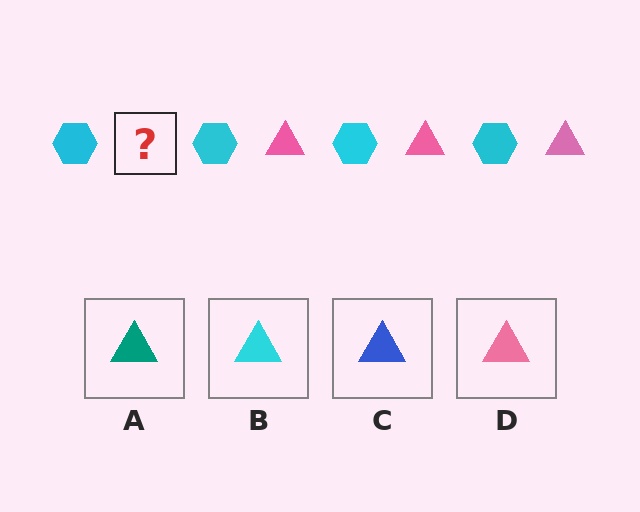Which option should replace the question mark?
Option D.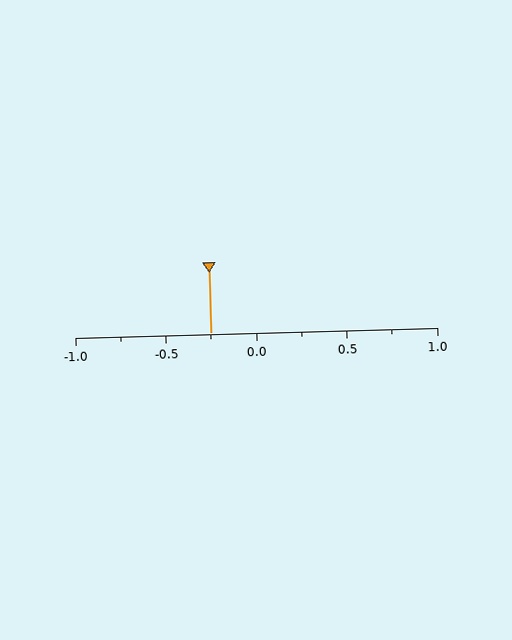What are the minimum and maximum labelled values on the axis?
The axis runs from -1.0 to 1.0.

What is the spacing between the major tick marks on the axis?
The major ticks are spaced 0.5 apart.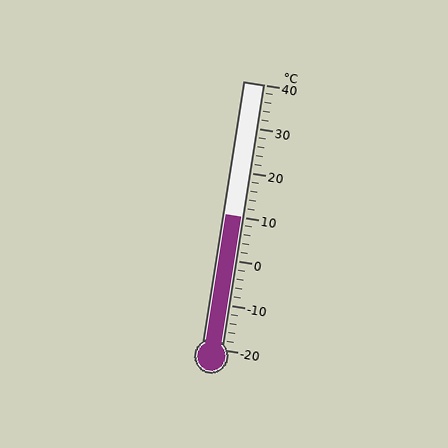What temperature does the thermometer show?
The thermometer shows approximately 10°C.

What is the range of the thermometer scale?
The thermometer scale ranges from -20°C to 40°C.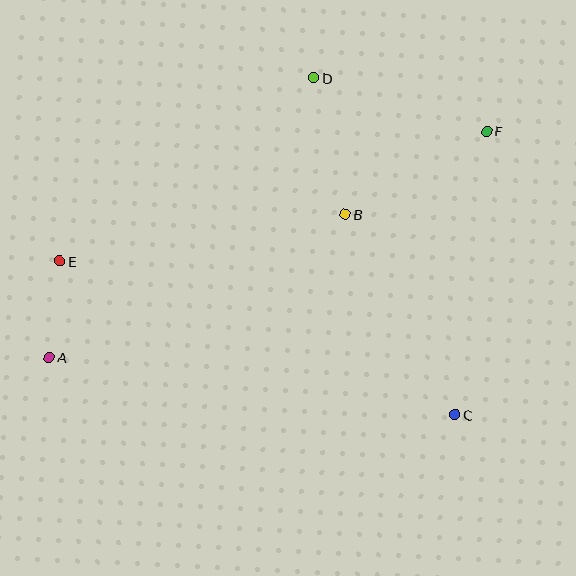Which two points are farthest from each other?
Points A and F are farthest from each other.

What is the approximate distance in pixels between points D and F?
The distance between D and F is approximately 181 pixels.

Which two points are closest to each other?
Points A and E are closest to each other.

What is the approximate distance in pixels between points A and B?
The distance between A and B is approximately 328 pixels.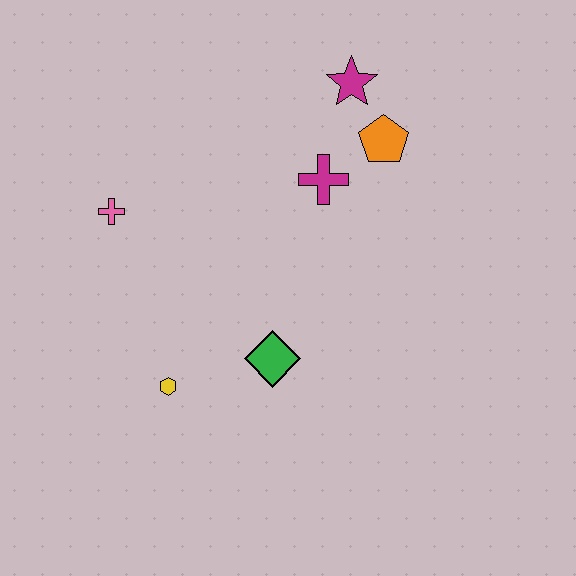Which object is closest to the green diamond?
The yellow hexagon is closest to the green diamond.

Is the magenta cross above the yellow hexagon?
Yes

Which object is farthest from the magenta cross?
The yellow hexagon is farthest from the magenta cross.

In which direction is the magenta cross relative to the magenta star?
The magenta cross is below the magenta star.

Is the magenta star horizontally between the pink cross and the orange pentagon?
Yes